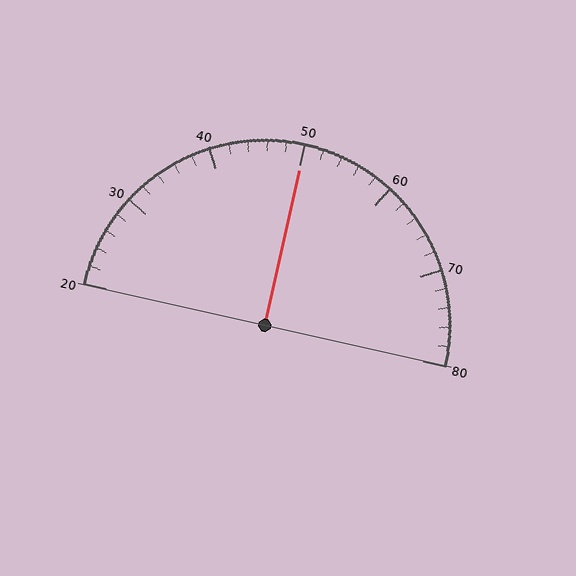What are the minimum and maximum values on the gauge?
The gauge ranges from 20 to 80.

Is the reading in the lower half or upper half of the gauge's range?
The reading is in the upper half of the range (20 to 80).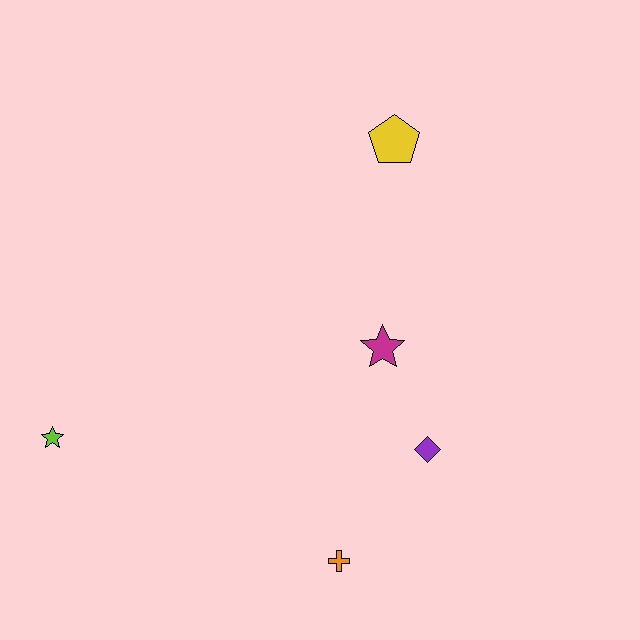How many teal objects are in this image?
There are no teal objects.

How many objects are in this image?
There are 5 objects.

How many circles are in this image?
There are no circles.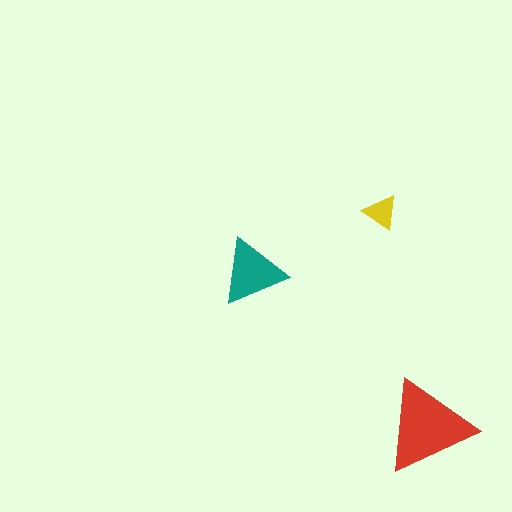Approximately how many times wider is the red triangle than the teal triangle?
About 1.5 times wider.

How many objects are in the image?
There are 3 objects in the image.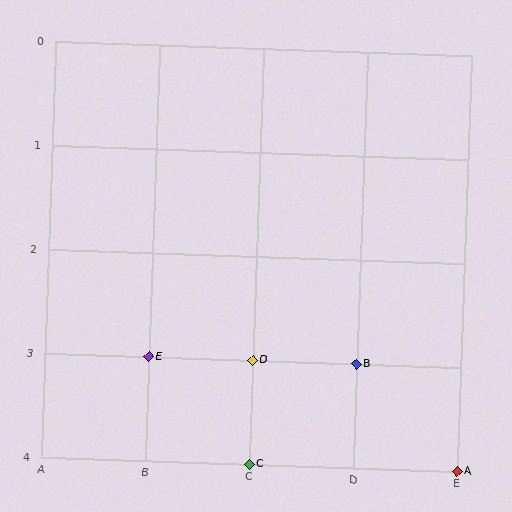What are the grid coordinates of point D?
Point D is at grid coordinates (C, 3).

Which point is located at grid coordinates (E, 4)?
Point A is at (E, 4).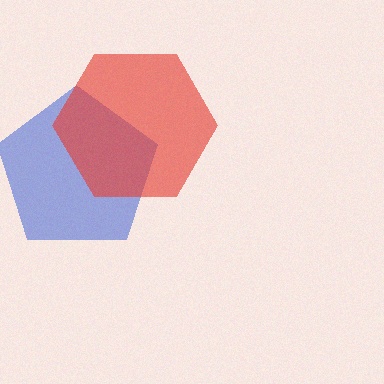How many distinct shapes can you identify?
There are 2 distinct shapes: a blue pentagon, a red hexagon.